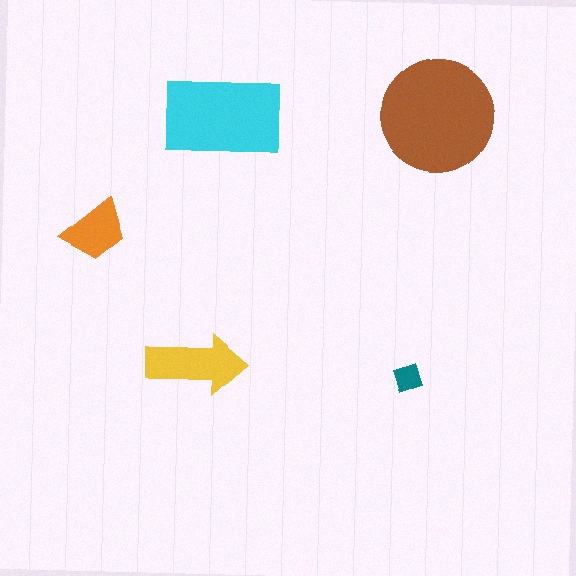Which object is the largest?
The brown circle.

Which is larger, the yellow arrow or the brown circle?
The brown circle.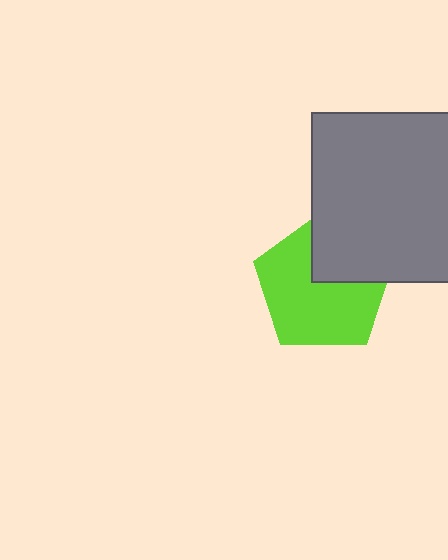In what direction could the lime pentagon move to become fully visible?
The lime pentagon could move toward the lower-left. That would shift it out from behind the gray square entirely.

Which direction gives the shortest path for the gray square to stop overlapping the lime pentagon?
Moving toward the upper-right gives the shortest separation.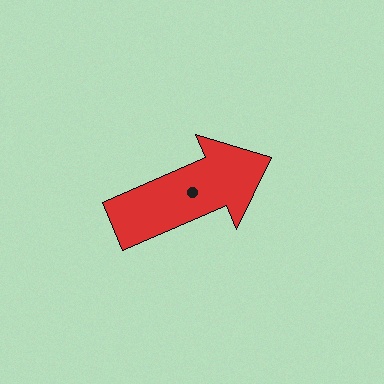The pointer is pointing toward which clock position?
Roughly 2 o'clock.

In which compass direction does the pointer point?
Northeast.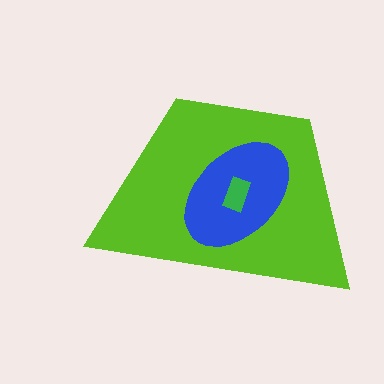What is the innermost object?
The green rectangle.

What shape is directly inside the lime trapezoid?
The blue ellipse.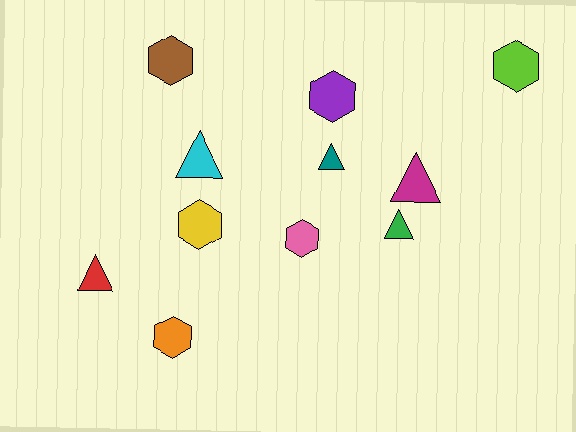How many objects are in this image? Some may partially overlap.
There are 11 objects.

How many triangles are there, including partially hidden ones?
There are 5 triangles.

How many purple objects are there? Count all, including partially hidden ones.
There is 1 purple object.